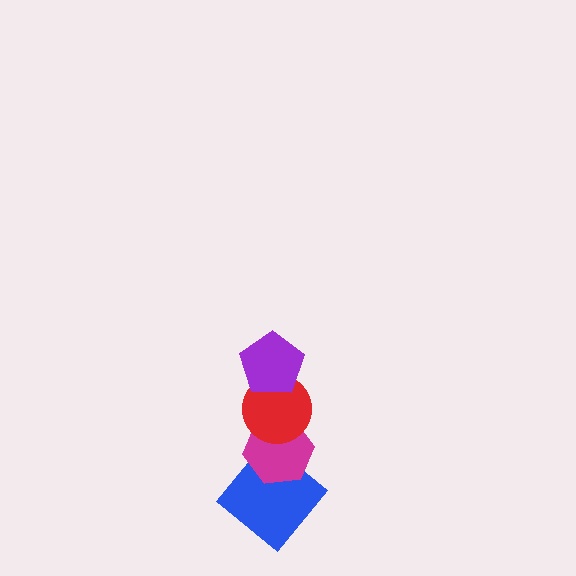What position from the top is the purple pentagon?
The purple pentagon is 1st from the top.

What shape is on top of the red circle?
The purple pentagon is on top of the red circle.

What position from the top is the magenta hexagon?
The magenta hexagon is 3rd from the top.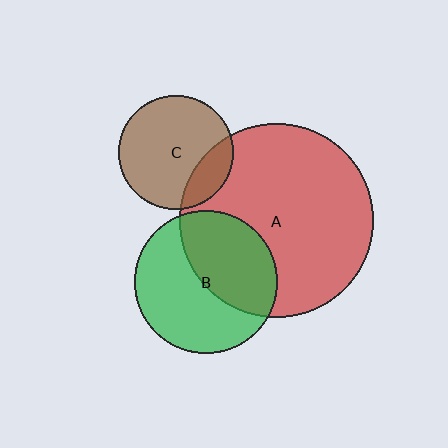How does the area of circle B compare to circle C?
Approximately 1.6 times.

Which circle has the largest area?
Circle A (red).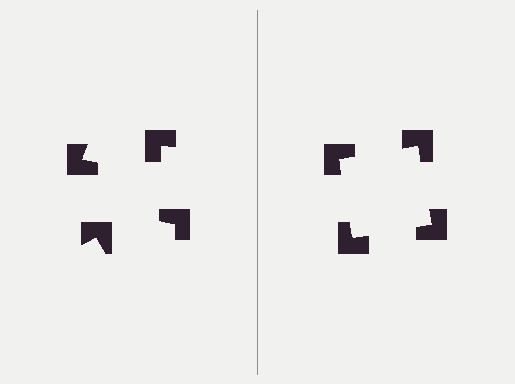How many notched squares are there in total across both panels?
8 — 4 on each side.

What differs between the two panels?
The notched squares are positioned identically on both sides; only the wedge orientations differ. On the right they align to a square; on the left they are misaligned.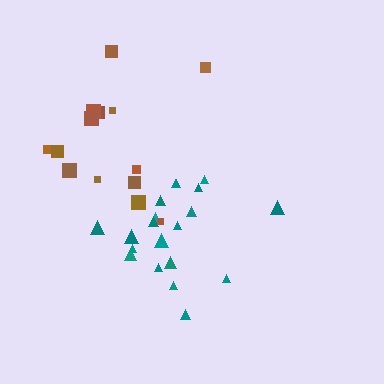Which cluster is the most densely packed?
Teal.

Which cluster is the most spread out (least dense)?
Brown.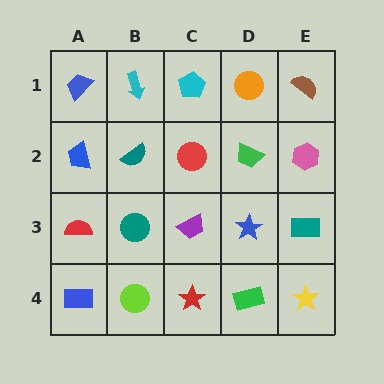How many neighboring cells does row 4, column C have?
3.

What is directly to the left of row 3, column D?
A purple trapezoid.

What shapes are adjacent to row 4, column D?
A blue star (row 3, column D), a red star (row 4, column C), a yellow star (row 4, column E).